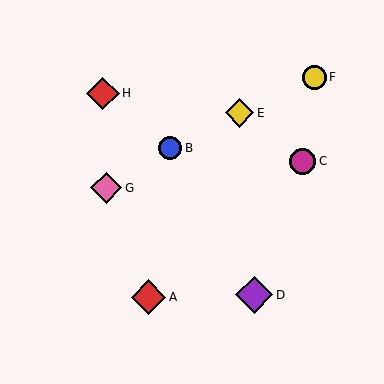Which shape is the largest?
The purple diamond (labeled D) is the largest.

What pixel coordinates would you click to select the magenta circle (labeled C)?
Click at (303, 161) to select the magenta circle C.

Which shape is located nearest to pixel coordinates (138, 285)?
The red diamond (labeled A) at (149, 297) is nearest to that location.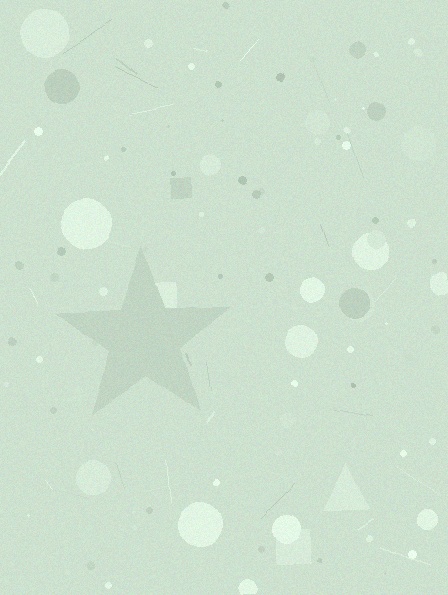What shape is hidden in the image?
A star is hidden in the image.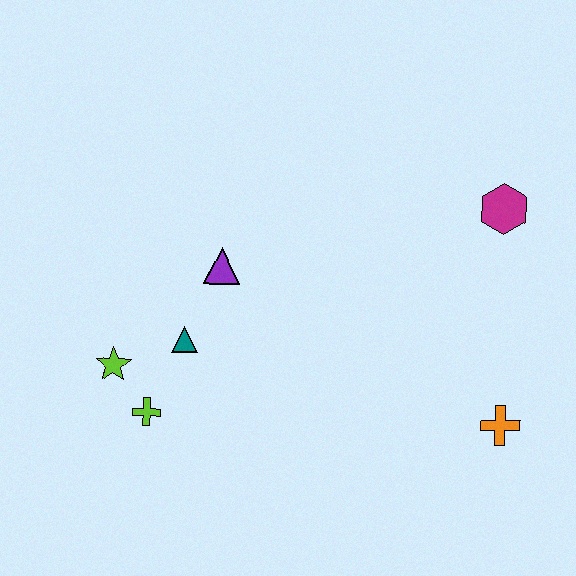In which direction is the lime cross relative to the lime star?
The lime cross is below the lime star.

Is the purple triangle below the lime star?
No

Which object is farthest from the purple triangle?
The orange cross is farthest from the purple triangle.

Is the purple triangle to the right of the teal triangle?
Yes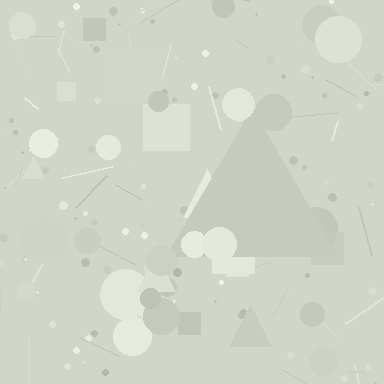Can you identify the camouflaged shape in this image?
The camouflaged shape is a triangle.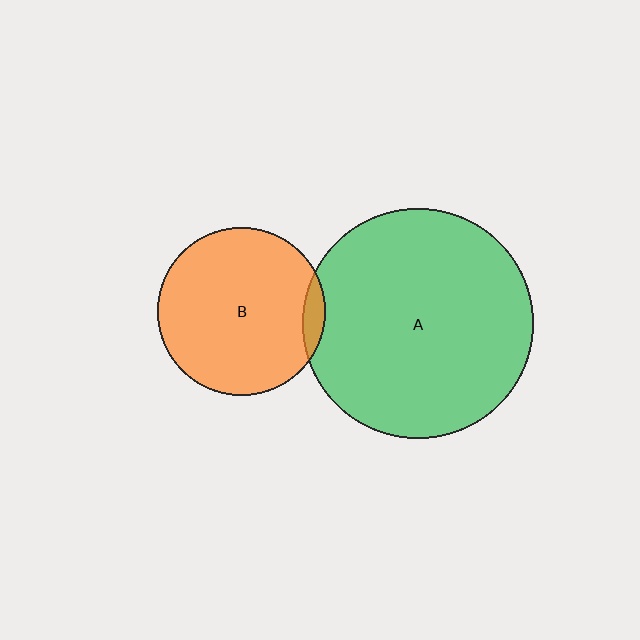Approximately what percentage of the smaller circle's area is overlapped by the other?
Approximately 5%.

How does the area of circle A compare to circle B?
Approximately 1.9 times.